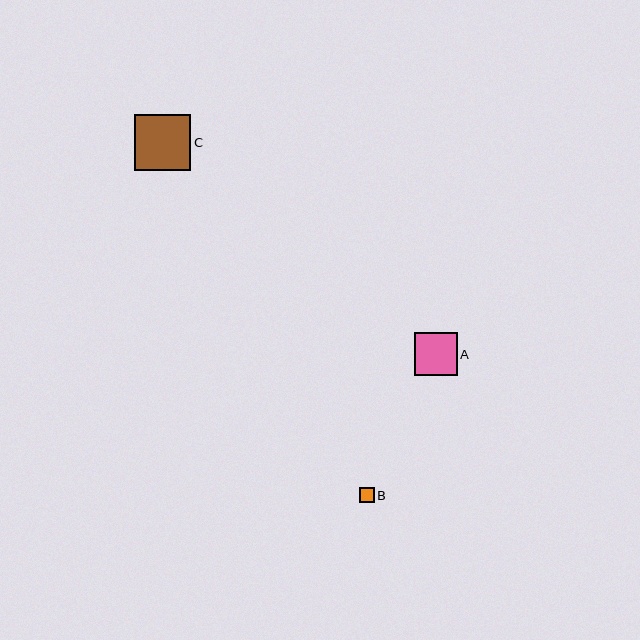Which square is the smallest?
Square B is the smallest with a size of approximately 15 pixels.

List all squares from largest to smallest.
From largest to smallest: C, A, B.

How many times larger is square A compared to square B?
Square A is approximately 2.8 times the size of square B.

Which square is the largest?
Square C is the largest with a size of approximately 56 pixels.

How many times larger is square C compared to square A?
Square C is approximately 1.3 times the size of square A.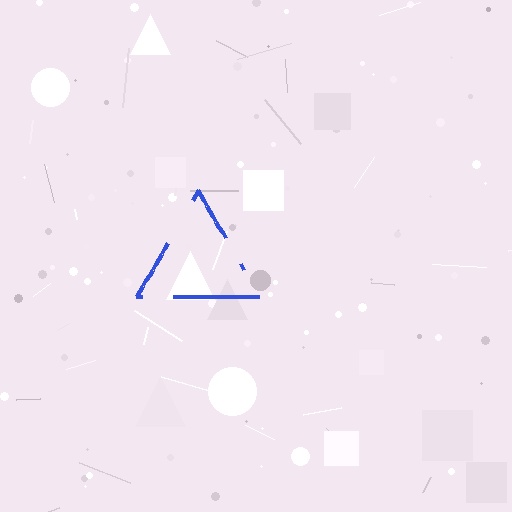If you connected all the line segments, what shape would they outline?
They would outline a triangle.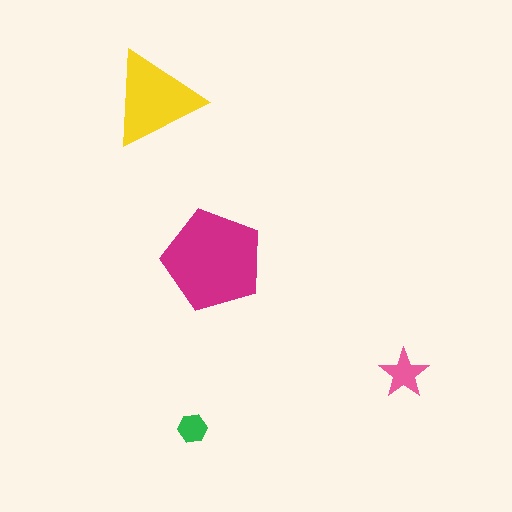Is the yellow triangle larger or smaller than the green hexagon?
Larger.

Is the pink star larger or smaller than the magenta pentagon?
Smaller.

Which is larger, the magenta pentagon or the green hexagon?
The magenta pentagon.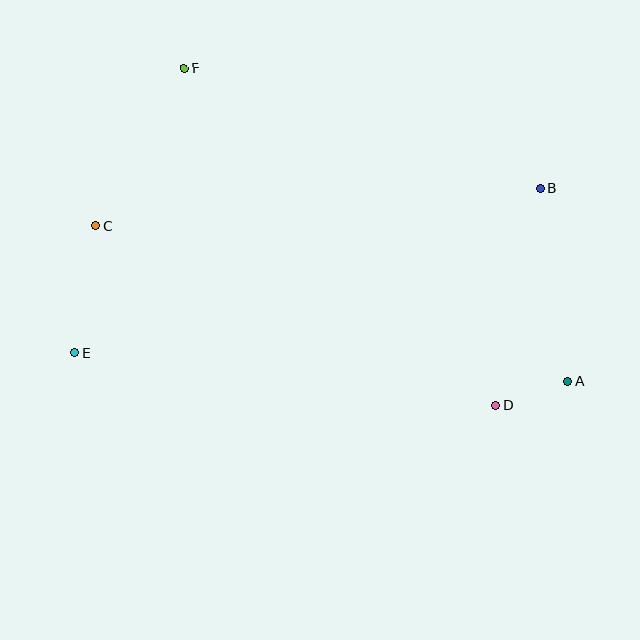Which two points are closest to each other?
Points A and D are closest to each other.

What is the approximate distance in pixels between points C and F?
The distance between C and F is approximately 181 pixels.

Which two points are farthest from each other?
Points A and C are farthest from each other.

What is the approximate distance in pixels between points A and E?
The distance between A and E is approximately 493 pixels.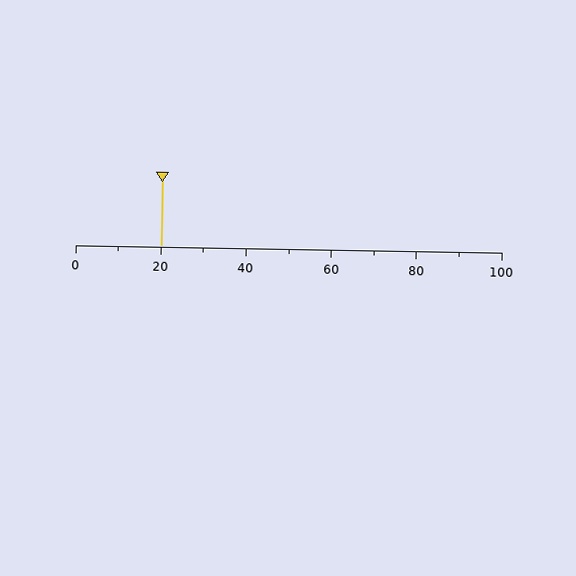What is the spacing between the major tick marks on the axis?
The major ticks are spaced 20 apart.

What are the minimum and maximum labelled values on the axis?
The axis runs from 0 to 100.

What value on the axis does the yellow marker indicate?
The marker indicates approximately 20.